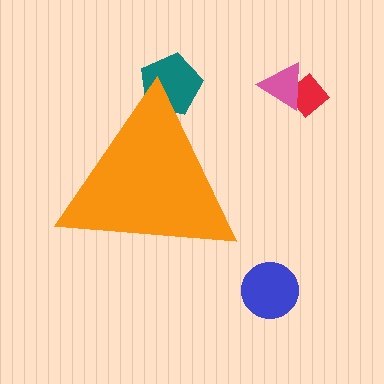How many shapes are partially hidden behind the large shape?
1 shape is partially hidden.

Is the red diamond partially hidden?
No, the red diamond is fully visible.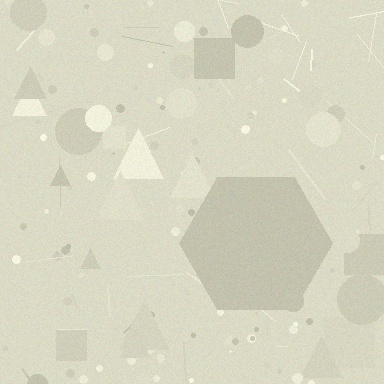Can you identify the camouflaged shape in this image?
The camouflaged shape is a hexagon.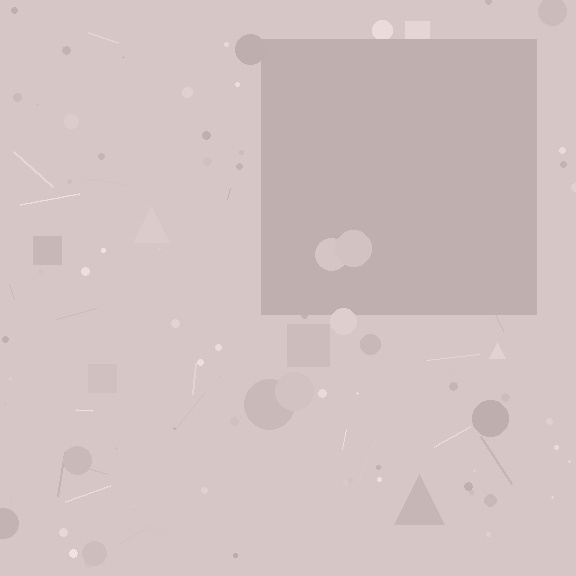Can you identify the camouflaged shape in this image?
The camouflaged shape is a square.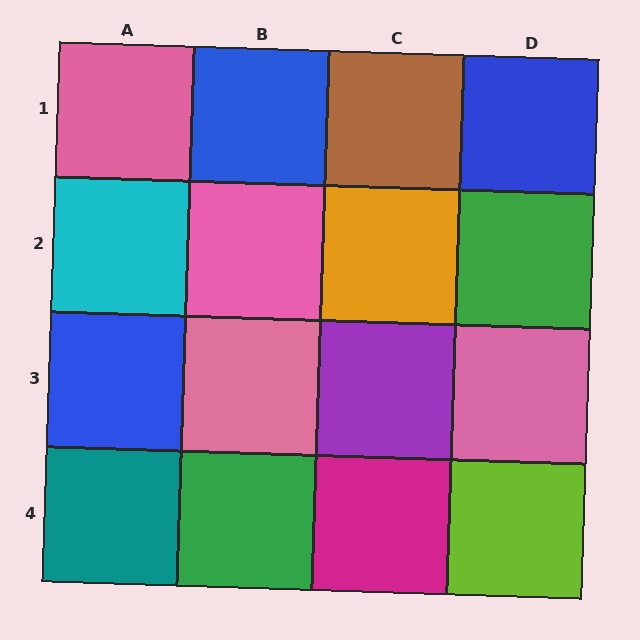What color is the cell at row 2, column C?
Orange.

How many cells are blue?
3 cells are blue.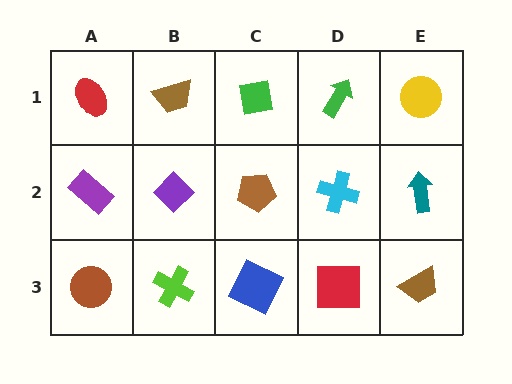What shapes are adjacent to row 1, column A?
A purple rectangle (row 2, column A), a brown trapezoid (row 1, column B).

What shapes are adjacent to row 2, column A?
A red ellipse (row 1, column A), a brown circle (row 3, column A), a purple diamond (row 2, column B).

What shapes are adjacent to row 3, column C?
A brown pentagon (row 2, column C), a lime cross (row 3, column B), a red square (row 3, column D).